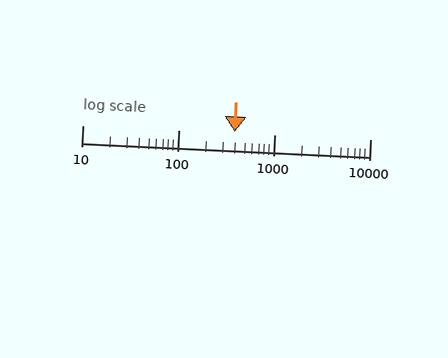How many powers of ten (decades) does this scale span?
The scale spans 3 decades, from 10 to 10000.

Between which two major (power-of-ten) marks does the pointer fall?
The pointer is between 100 and 1000.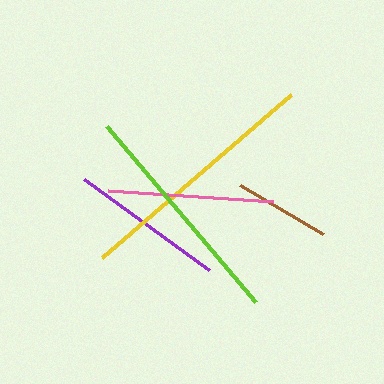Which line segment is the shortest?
The brown line is the shortest at approximately 96 pixels.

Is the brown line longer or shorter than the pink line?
The pink line is longer than the brown line.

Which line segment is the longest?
The yellow line is the longest at approximately 250 pixels.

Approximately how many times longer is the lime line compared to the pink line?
The lime line is approximately 1.4 times the length of the pink line.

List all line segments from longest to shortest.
From longest to shortest: yellow, lime, pink, purple, brown.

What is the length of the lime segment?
The lime segment is approximately 231 pixels long.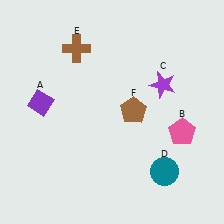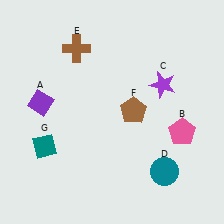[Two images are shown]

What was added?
A teal diamond (G) was added in Image 2.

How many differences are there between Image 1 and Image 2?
There is 1 difference between the two images.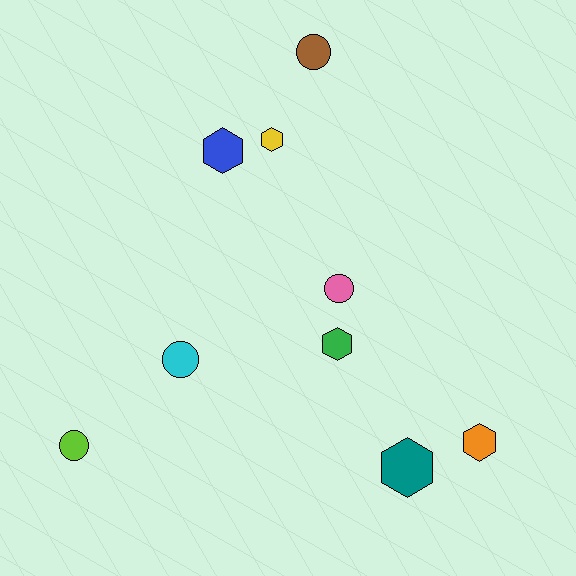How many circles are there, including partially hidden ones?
There are 4 circles.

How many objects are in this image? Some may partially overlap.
There are 9 objects.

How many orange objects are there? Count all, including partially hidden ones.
There is 1 orange object.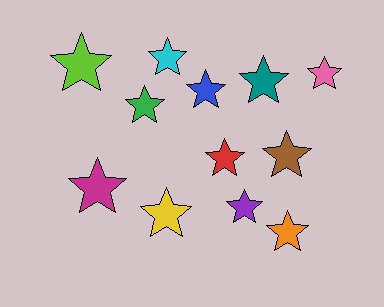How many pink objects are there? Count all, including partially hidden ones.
There is 1 pink object.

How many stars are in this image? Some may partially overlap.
There are 12 stars.